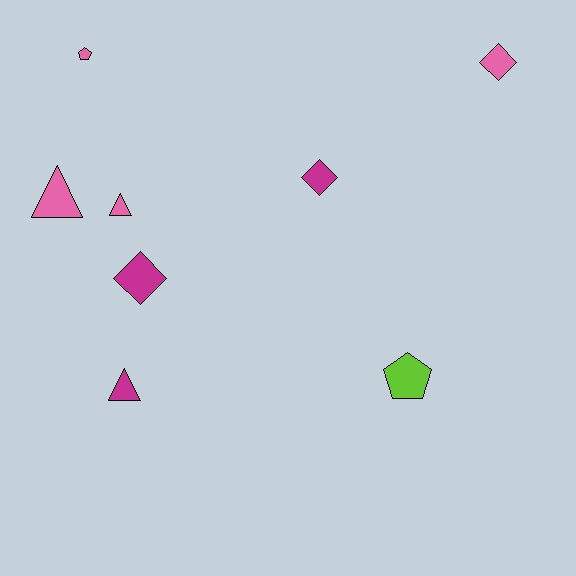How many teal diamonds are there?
There are no teal diamonds.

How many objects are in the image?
There are 8 objects.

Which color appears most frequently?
Pink, with 4 objects.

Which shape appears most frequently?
Diamond, with 3 objects.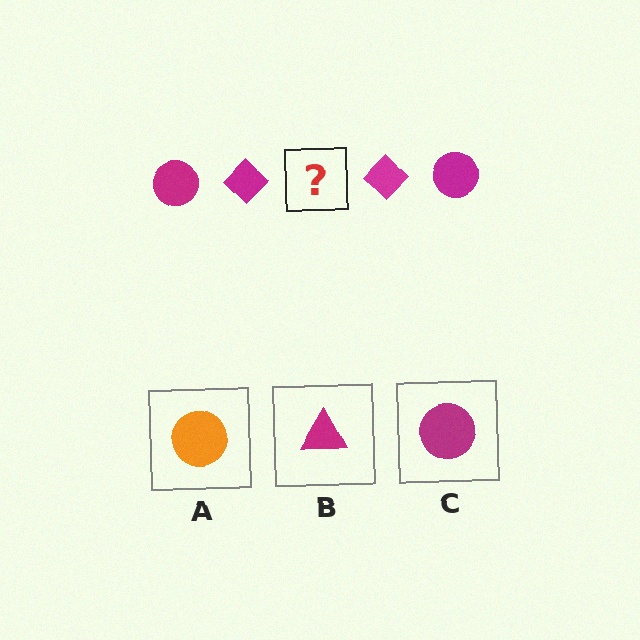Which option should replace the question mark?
Option C.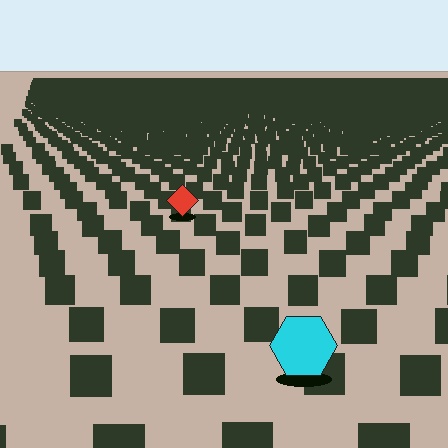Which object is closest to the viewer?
The cyan hexagon is closest. The texture marks near it are larger and more spread out.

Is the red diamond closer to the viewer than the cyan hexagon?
No. The cyan hexagon is closer — you can tell from the texture gradient: the ground texture is coarser near it.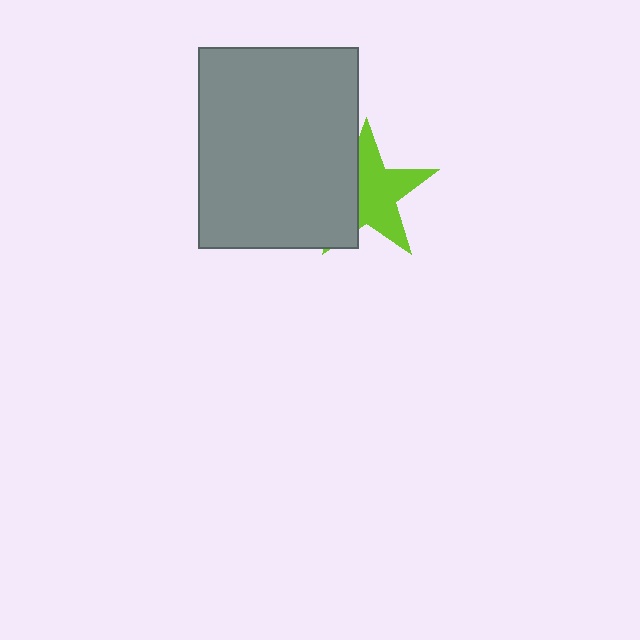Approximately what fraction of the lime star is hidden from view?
Roughly 39% of the lime star is hidden behind the gray rectangle.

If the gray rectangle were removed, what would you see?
You would see the complete lime star.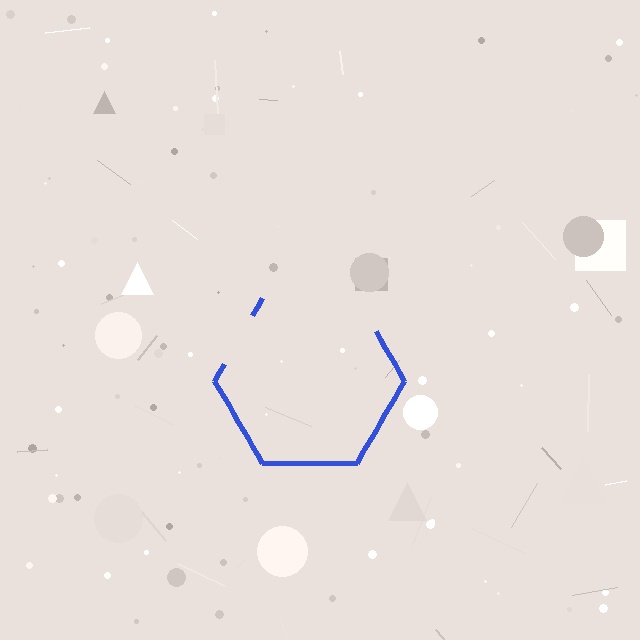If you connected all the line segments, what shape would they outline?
They would outline a hexagon.